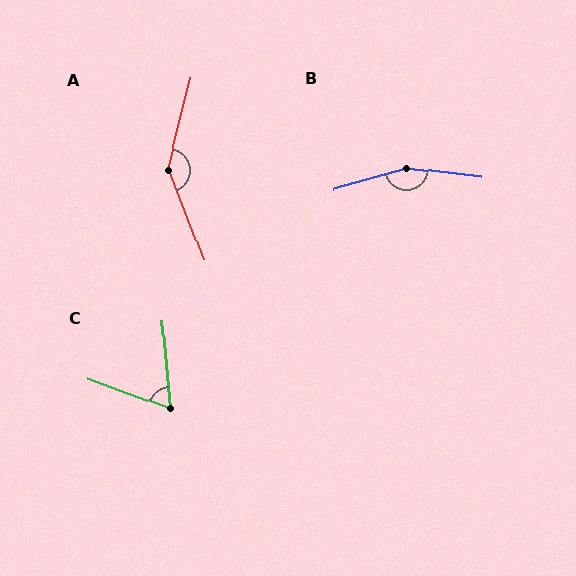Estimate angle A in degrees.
Approximately 144 degrees.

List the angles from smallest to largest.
C (65°), A (144°), B (157°).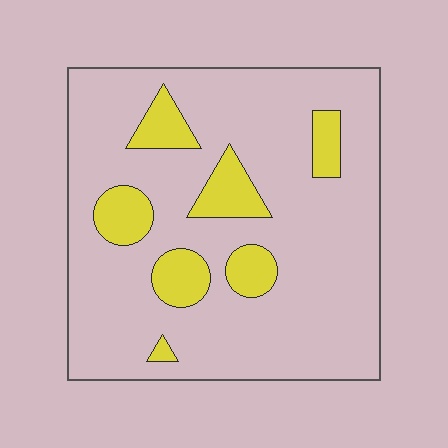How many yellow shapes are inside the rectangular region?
7.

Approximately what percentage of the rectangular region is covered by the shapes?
Approximately 15%.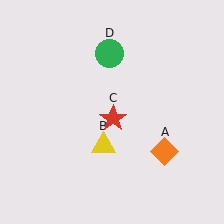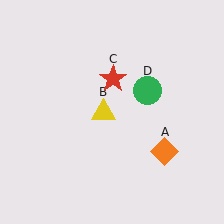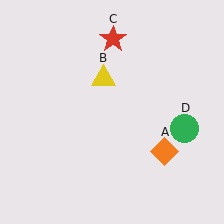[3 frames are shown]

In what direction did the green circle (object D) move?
The green circle (object D) moved down and to the right.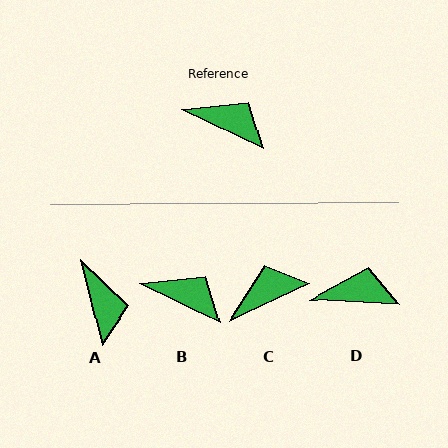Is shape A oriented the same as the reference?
No, it is off by about 50 degrees.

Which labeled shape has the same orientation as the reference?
B.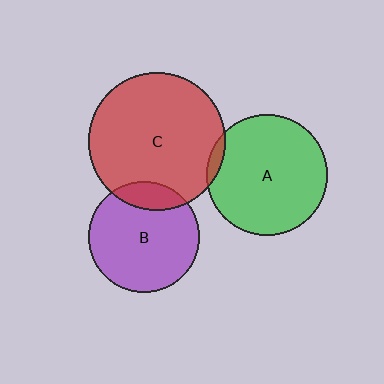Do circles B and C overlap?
Yes.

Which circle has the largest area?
Circle C (red).